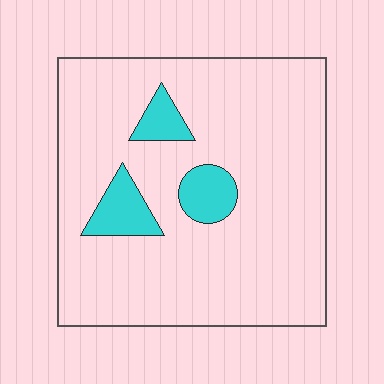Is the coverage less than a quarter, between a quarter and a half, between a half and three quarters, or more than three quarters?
Less than a quarter.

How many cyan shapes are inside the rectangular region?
3.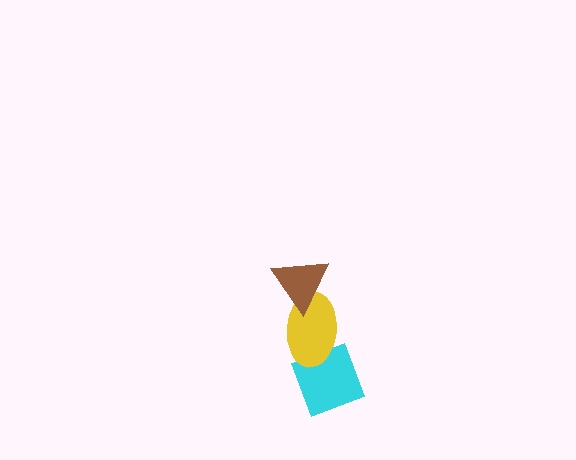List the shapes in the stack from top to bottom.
From top to bottom: the brown triangle, the yellow ellipse, the cyan diamond.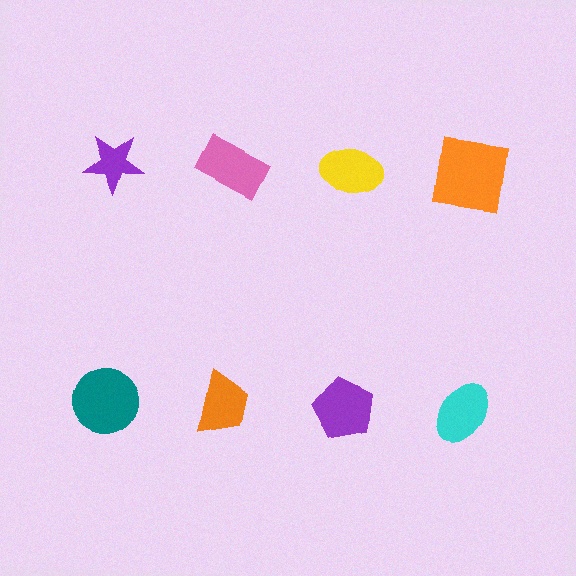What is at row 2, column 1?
A teal circle.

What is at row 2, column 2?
An orange trapezoid.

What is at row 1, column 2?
A pink rectangle.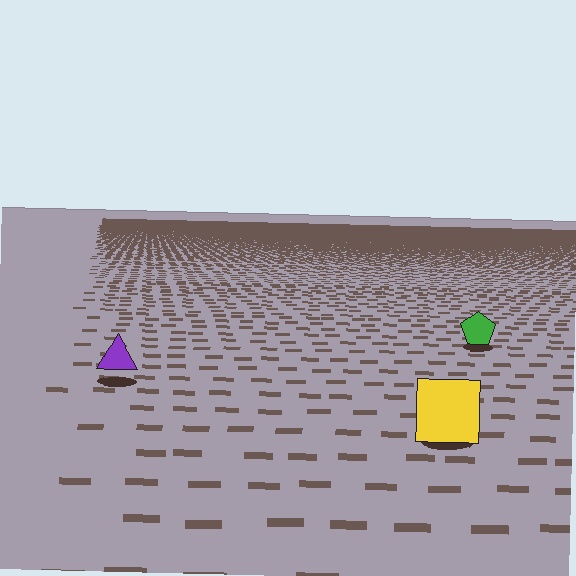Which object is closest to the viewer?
The yellow square is closest. The texture marks near it are larger and more spread out.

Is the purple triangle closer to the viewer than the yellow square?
No. The yellow square is closer — you can tell from the texture gradient: the ground texture is coarser near it.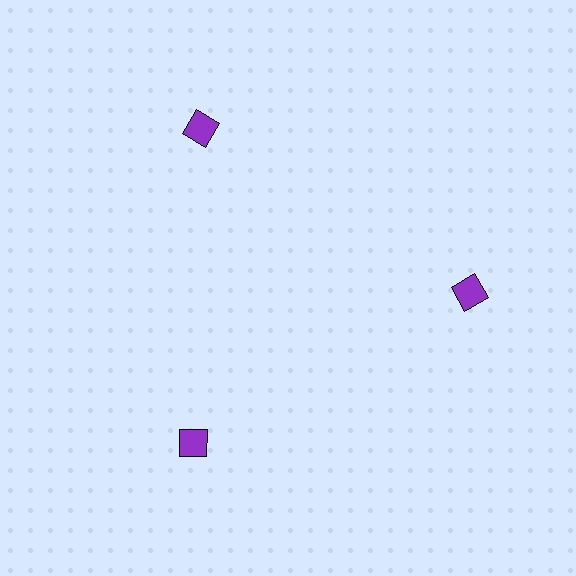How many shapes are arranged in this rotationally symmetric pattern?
There are 3 shapes, arranged in 3 groups of 1.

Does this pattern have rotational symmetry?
Yes, this pattern has 3-fold rotational symmetry. It looks the same after rotating 120 degrees around the center.